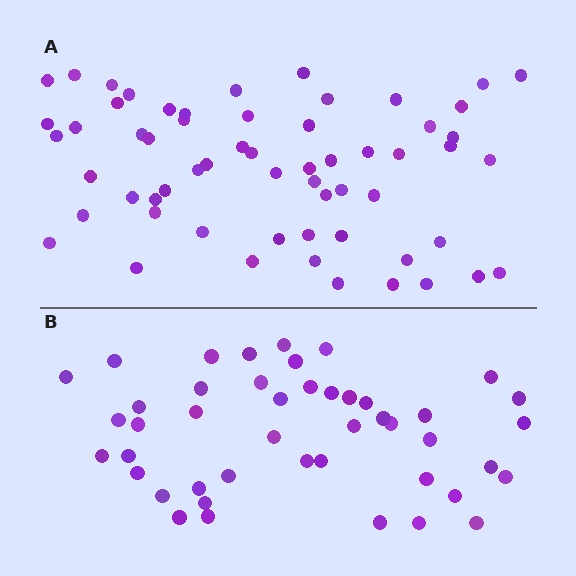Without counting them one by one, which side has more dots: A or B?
Region A (the top region) has more dots.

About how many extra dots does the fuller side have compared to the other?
Region A has approximately 15 more dots than region B.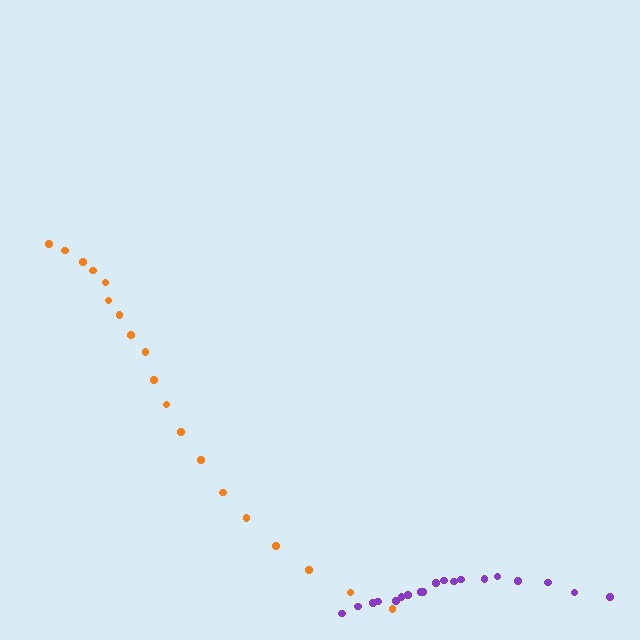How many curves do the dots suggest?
There are 2 distinct paths.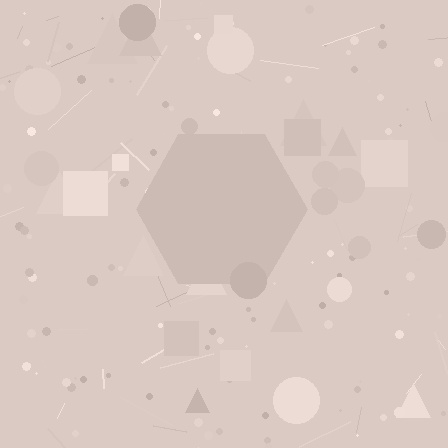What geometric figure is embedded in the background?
A hexagon is embedded in the background.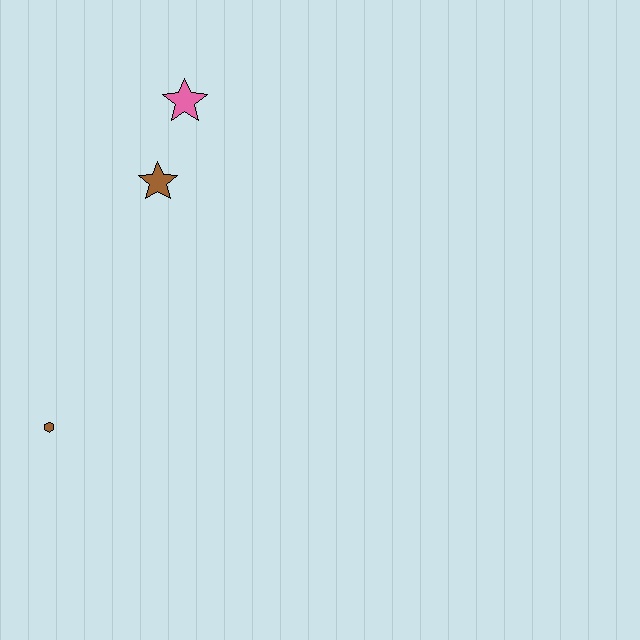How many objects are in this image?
There are 3 objects.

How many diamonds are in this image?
There are no diamonds.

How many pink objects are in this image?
There is 1 pink object.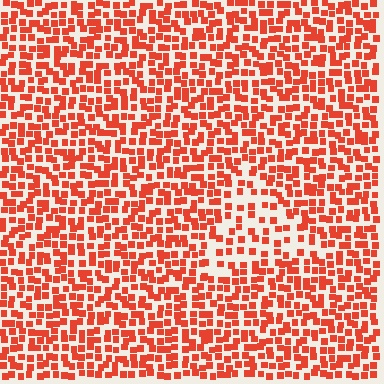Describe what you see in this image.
The image contains small red elements arranged at two different densities. A triangle-shaped region is visible where the elements are less densely packed than the surrounding area.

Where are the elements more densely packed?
The elements are more densely packed outside the triangle boundary.